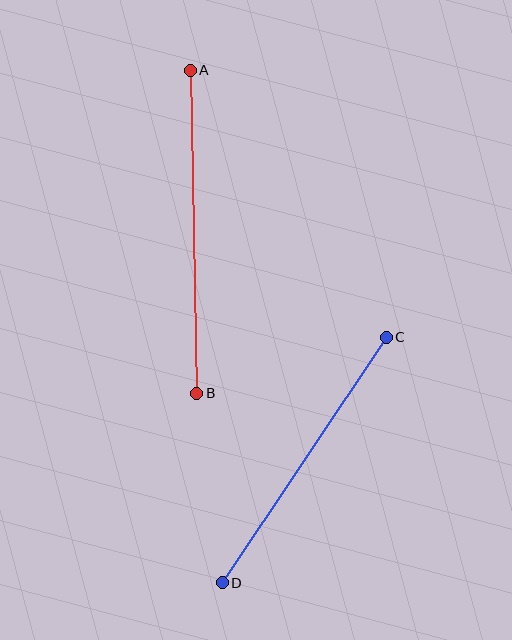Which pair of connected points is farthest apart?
Points A and B are farthest apart.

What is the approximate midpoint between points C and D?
The midpoint is at approximately (304, 460) pixels.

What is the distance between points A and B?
The distance is approximately 323 pixels.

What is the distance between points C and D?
The distance is approximately 295 pixels.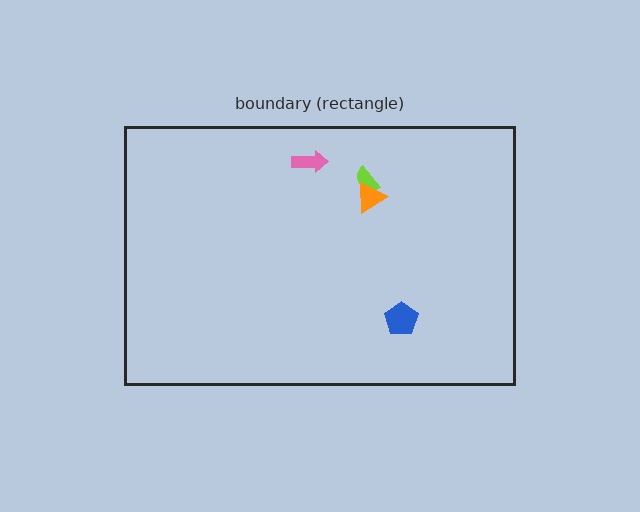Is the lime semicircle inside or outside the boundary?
Inside.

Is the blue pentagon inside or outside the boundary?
Inside.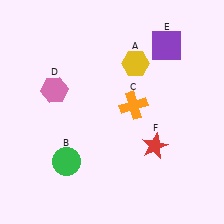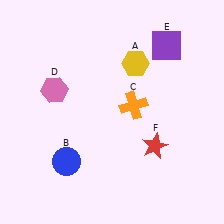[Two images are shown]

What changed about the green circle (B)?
In Image 1, B is green. In Image 2, it changed to blue.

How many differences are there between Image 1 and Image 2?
There is 1 difference between the two images.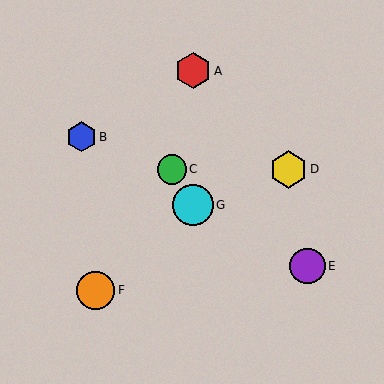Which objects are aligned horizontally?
Objects C, D are aligned horizontally.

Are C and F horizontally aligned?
No, C is at y≈170 and F is at y≈290.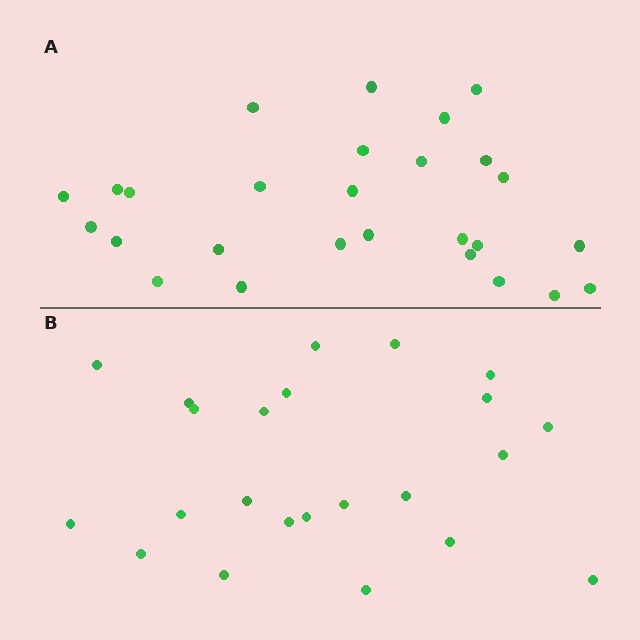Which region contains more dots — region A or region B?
Region A (the top region) has more dots.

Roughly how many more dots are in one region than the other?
Region A has about 4 more dots than region B.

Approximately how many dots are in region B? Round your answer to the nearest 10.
About 20 dots. (The exact count is 23, which rounds to 20.)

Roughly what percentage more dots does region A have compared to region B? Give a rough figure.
About 15% more.